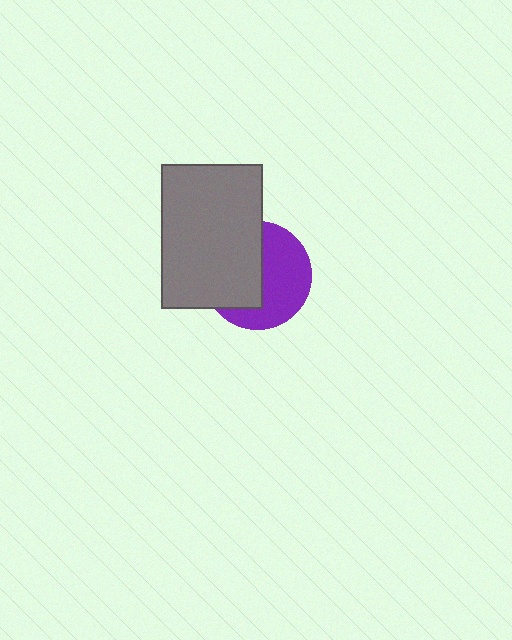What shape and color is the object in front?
The object in front is a gray rectangle.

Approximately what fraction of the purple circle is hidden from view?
Roughly 49% of the purple circle is hidden behind the gray rectangle.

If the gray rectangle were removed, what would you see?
You would see the complete purple circle.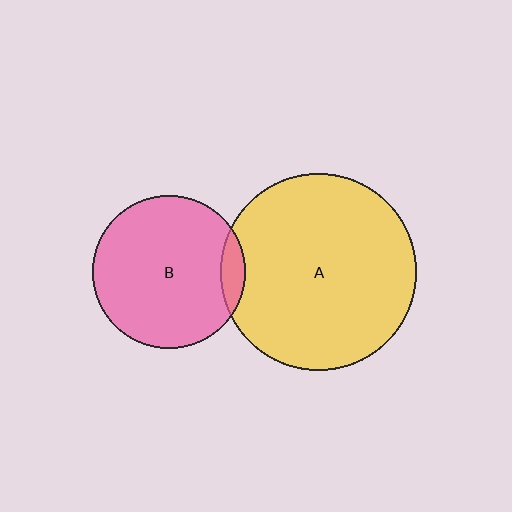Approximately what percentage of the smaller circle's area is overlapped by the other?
Approximately 10%.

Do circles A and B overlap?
Yes.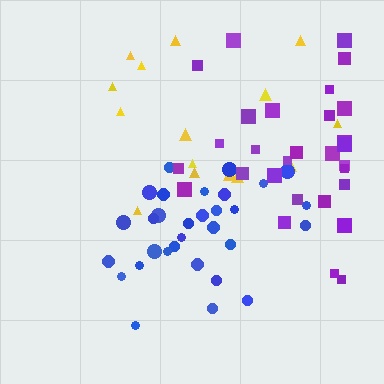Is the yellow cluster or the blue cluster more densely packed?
Blue.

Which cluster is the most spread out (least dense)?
Yellow.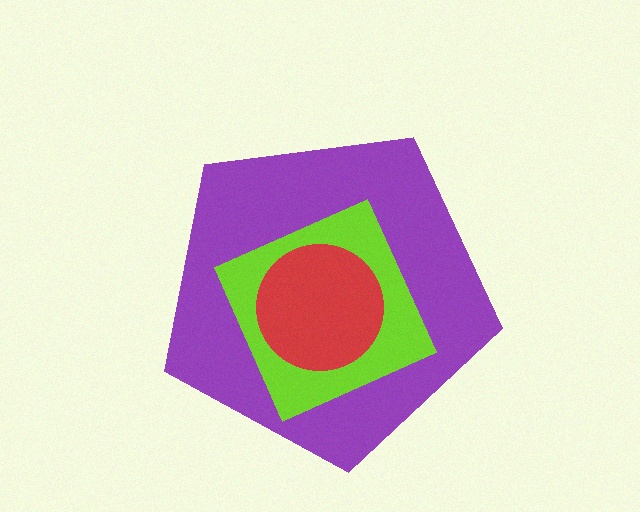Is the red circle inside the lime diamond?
Yes.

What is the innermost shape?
The red circle.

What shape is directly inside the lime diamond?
The red circle.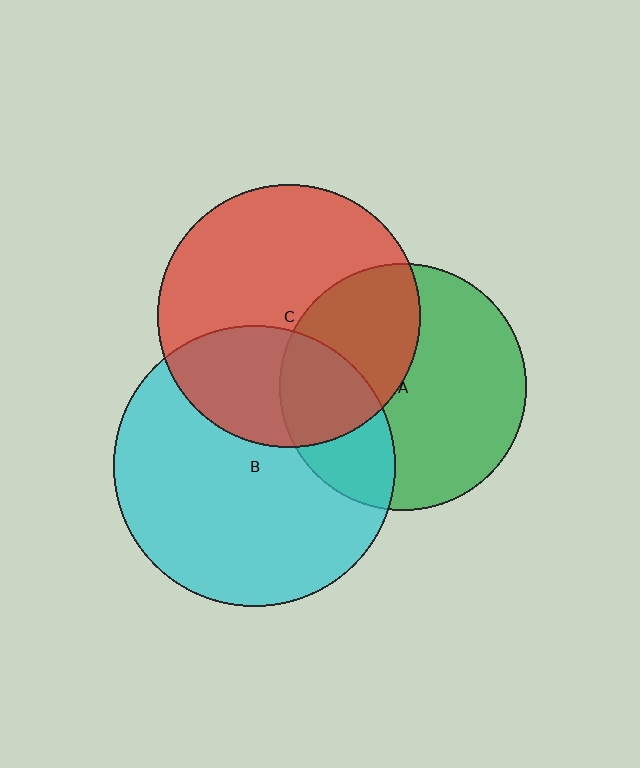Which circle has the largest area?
Circle B (cyan).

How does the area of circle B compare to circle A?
Approximately 1.3 times.